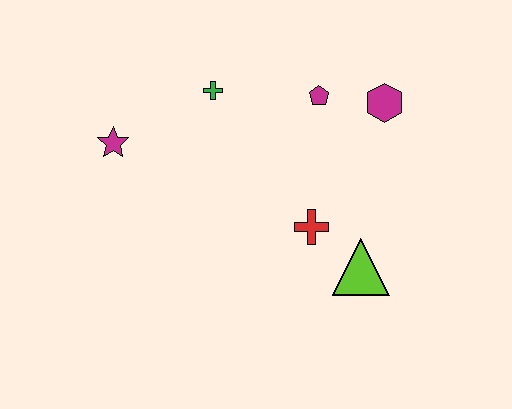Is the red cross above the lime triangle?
Yes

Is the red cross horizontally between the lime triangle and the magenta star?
Yes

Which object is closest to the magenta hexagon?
The magenta pentagon is closest to the magenta hexagon.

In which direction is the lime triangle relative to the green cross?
The lime triangle is below the green cross.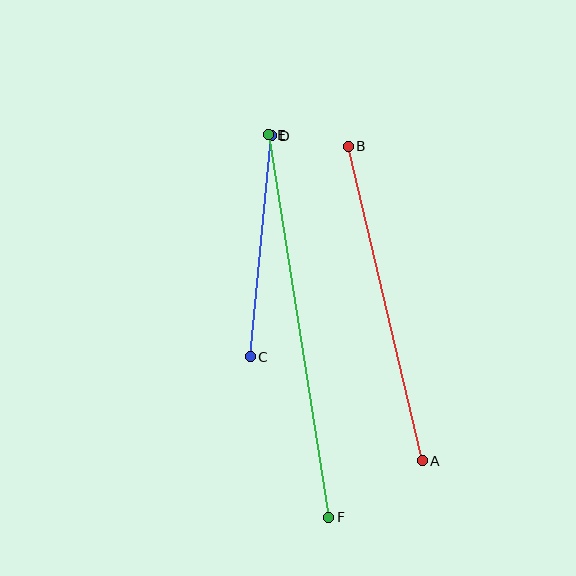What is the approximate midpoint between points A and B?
The midpoint is at approximately (385, 303) pixels.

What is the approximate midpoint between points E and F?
The midpoint is at approximately (299, 326) pixels.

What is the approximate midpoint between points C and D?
The midpoint is at approximately (261, 246) pixels.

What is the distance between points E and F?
The distance is approximately 387 pixels.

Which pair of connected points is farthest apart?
Points E and F are farthest apart.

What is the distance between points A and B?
The distance is approximately 323 pixels.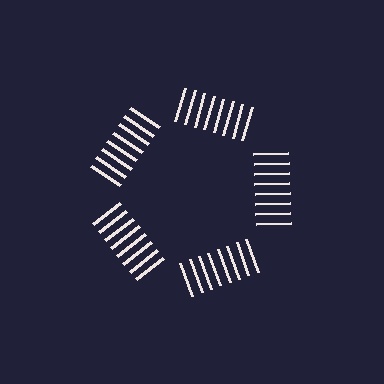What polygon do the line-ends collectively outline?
An illusory pentagon — the line segments terminate on its edges but no continuous stroke is drawn.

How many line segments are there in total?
40 — 8 along each of the 5 edges.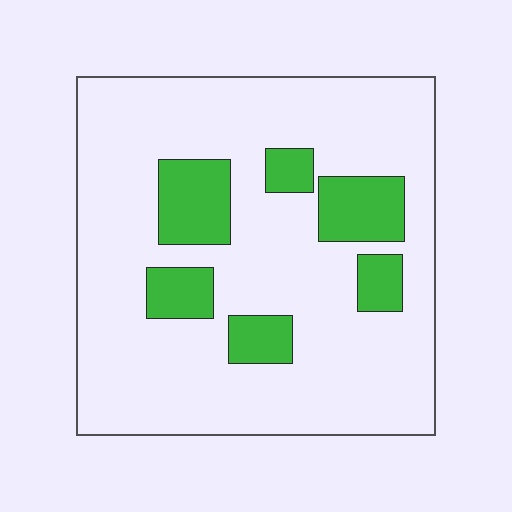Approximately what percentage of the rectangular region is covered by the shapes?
Approximately 20%.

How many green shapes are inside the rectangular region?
6.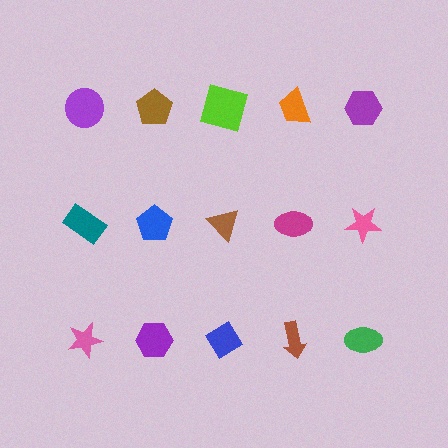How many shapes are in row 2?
5 shapes.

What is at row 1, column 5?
A purple hexagon.